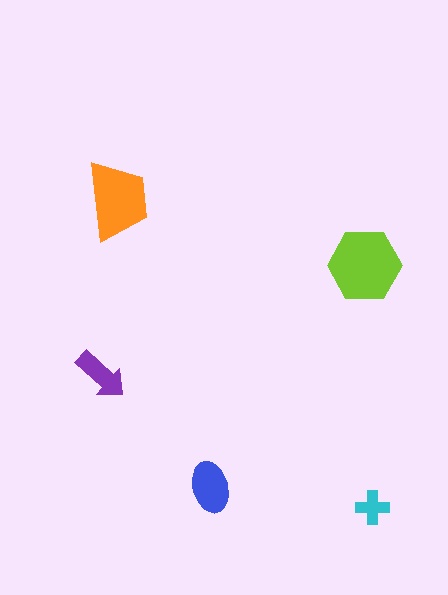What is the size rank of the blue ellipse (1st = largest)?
3rd.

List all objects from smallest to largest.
The cyan cross, the purple arrow, the blue ellipse, the orange trapezoid, the lime hexagon.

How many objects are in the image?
There are 5 objects in the image.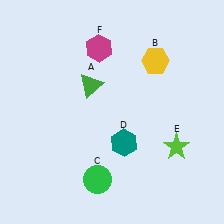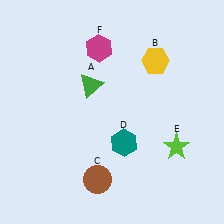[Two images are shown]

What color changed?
The circle (C) changed from green in Image 1 to brown in Image 2.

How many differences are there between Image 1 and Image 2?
There is 1 difference between the two images.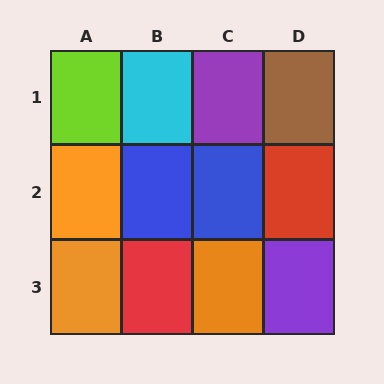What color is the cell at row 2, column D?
Red.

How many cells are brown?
1 cell is brown.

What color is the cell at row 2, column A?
Orange.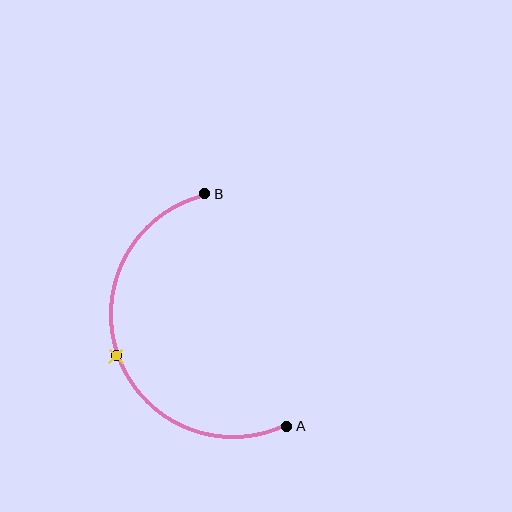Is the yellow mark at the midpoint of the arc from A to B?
Yes. The yellow mark lies on the arc at equal arc-length from both A and B — it is the arc midpoint.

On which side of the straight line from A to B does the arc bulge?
The arc bulges to the left of the straight line connecting A and B.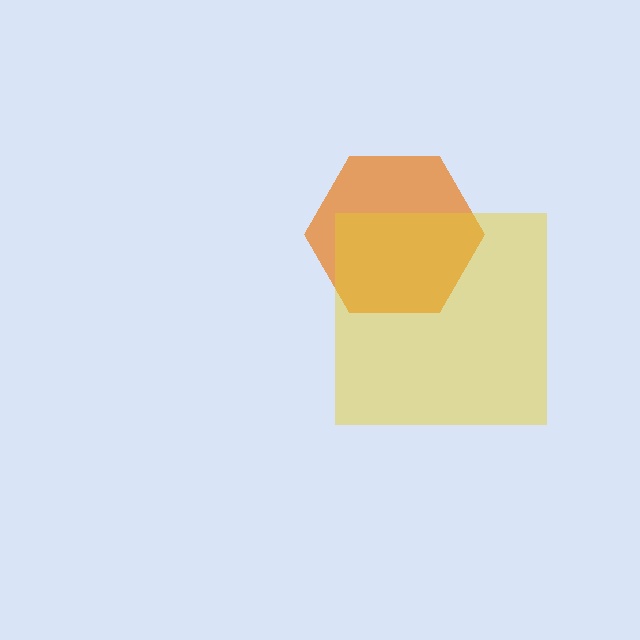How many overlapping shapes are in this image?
There are 2 overlapping shapes in the image.